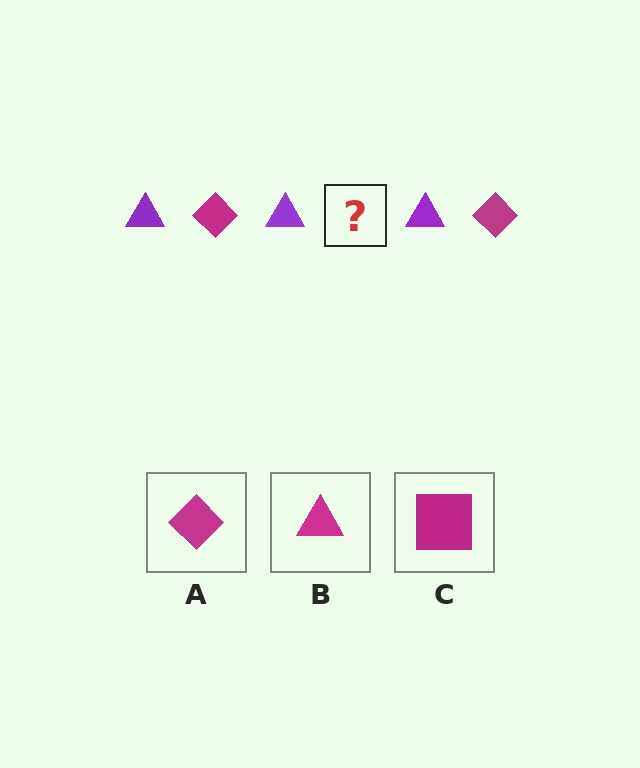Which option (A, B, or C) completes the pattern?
A.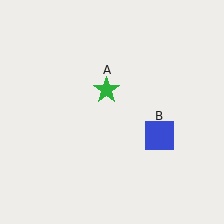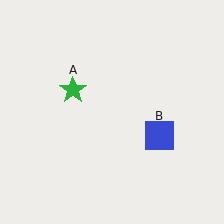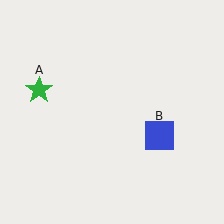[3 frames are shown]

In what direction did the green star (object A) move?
The green star (object A) moved left.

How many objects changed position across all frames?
1 object changed position: green star (object A).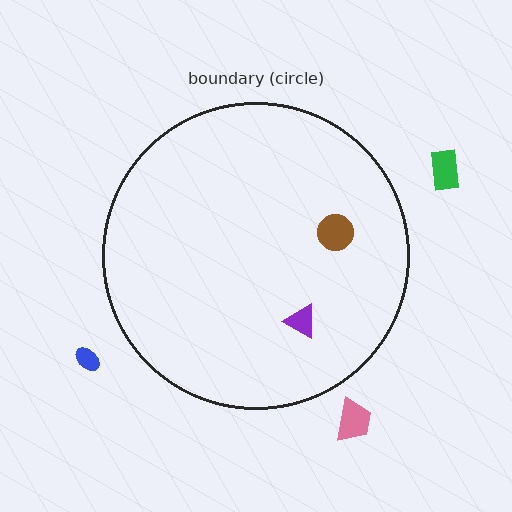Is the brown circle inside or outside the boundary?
Inside.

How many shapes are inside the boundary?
2 inside, 3 outside.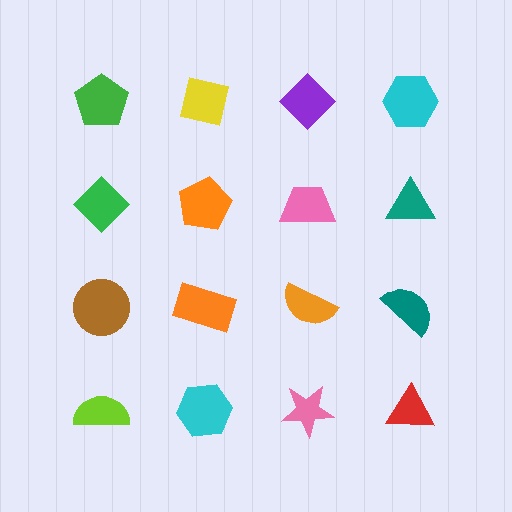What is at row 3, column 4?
A teal semicircle.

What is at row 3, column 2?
An orange rectangle.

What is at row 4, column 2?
A cyan hexagon.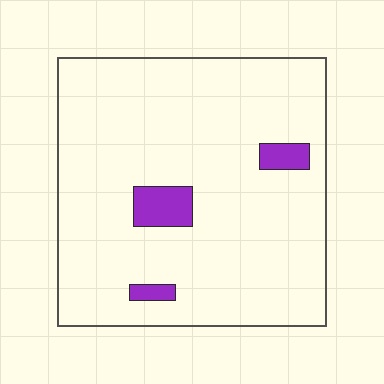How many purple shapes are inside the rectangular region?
3.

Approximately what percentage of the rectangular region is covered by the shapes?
Approximately 5%.